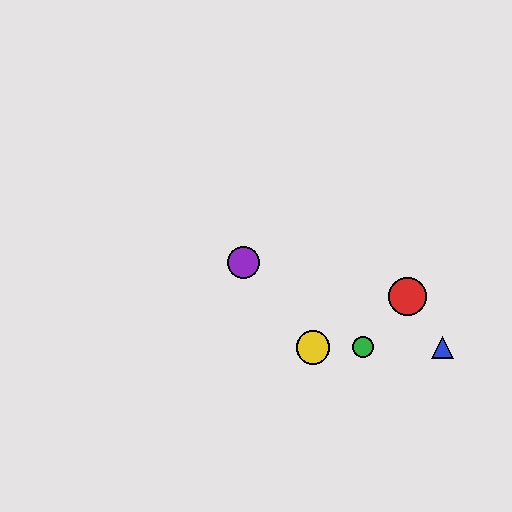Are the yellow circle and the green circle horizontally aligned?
Yes, both are at y≈347.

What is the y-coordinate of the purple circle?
The purple circle is at y≈263.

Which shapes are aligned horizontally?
The blue triangle, the green circle, the yellow circle are aligned horizontally.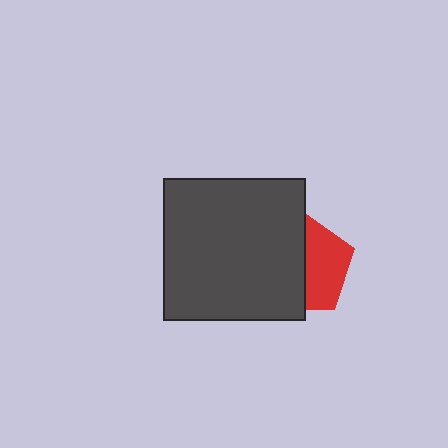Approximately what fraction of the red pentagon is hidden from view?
Roughly 54% of the red pentagon is hidden behind the dark gray square.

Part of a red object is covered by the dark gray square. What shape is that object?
It is a pentagon.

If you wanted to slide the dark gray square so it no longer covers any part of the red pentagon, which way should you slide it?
Slide it left — that is the most direct way to separate the two shapes.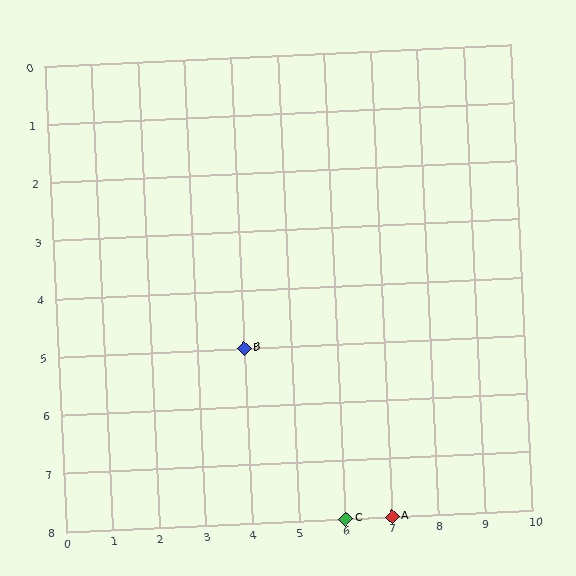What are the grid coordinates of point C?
Point C is at grid coordinates (6, 8).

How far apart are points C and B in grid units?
Points C and B are 2 columns and 3 rows apart (about 3.6 grid units diagonally).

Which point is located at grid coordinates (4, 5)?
Point B is at (4, 5).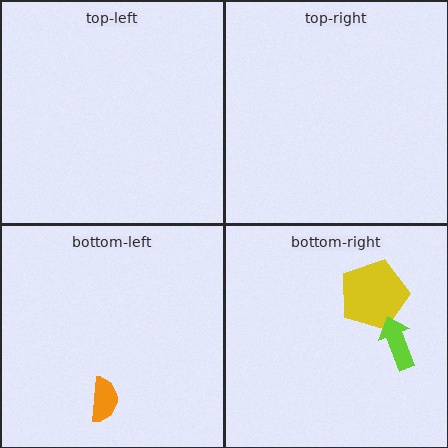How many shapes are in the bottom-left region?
1.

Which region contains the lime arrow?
The bottom-right region.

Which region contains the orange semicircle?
The bottom-left region.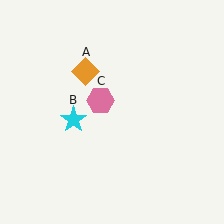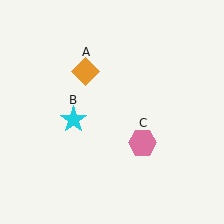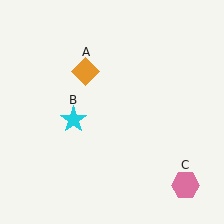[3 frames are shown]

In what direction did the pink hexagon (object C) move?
The pink hexagon (object C) moved down and to the right.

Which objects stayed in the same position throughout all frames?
Orange diamond (object A) and cyan star (object B) remained stationary.